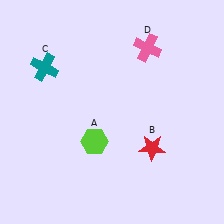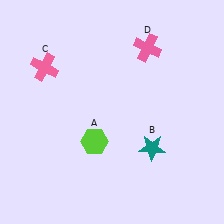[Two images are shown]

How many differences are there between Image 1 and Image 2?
There are 2 differences between the two images.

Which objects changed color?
B changed from red to teal. C changed from teal to pink.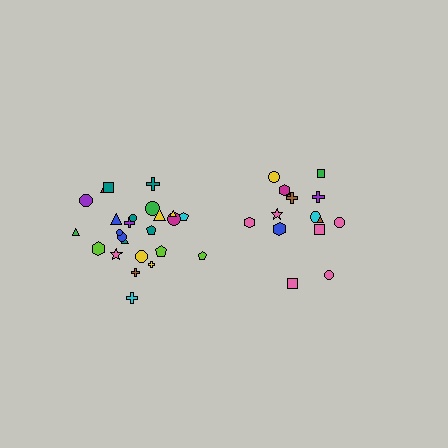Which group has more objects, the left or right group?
The left group.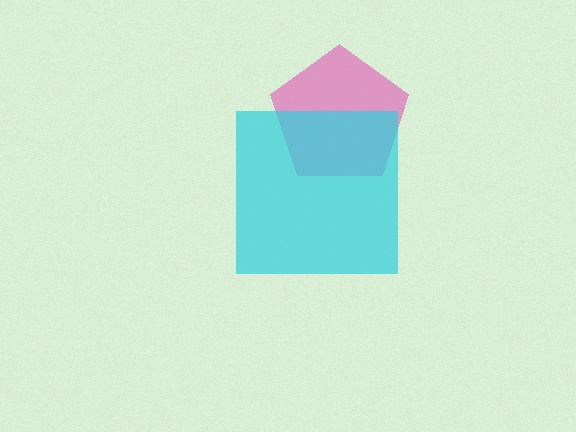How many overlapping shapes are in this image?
There are 2 overlapping shapes in the image.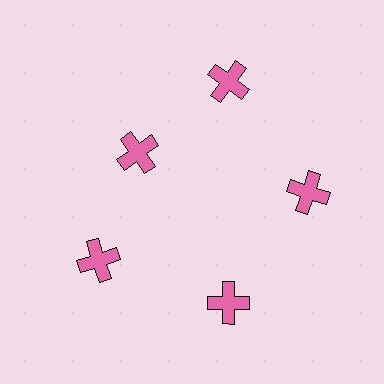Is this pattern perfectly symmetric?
No. The 5 pink crosses are arranged in a ring, but one element near the 10 o'clock position is pulled inward toward the center, breaking the 5-fold rotational symmetry.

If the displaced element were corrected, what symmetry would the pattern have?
It would have 5-fold rotational symmetry — the pattern would map onto itself every 72 degrees.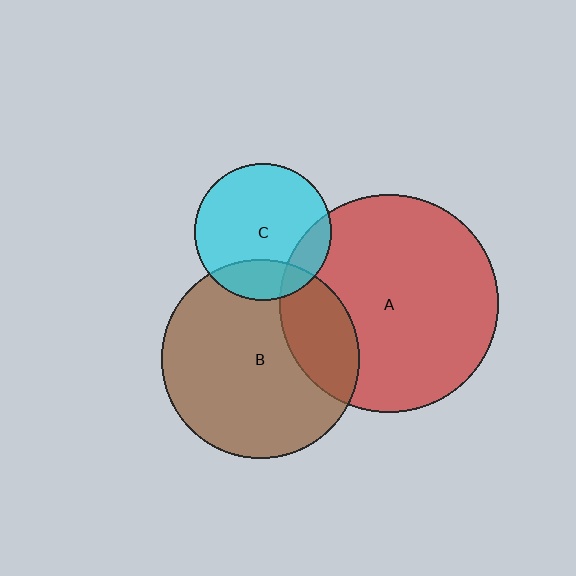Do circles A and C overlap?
Yes.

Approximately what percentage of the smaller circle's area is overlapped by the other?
Approximately 15%.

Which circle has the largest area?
Circle A (red).